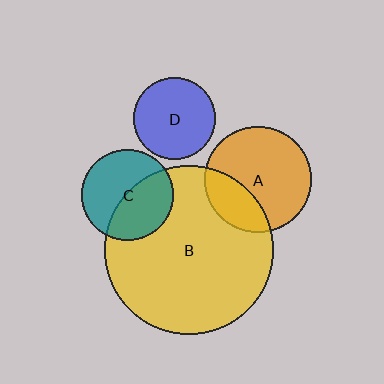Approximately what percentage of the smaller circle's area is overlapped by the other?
Approximately 45%.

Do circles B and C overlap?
Yes.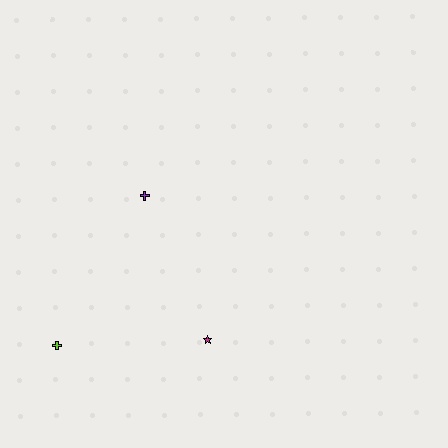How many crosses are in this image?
There are 2 crosses.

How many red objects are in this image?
There are no red objects.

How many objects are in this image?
There are 3 objects.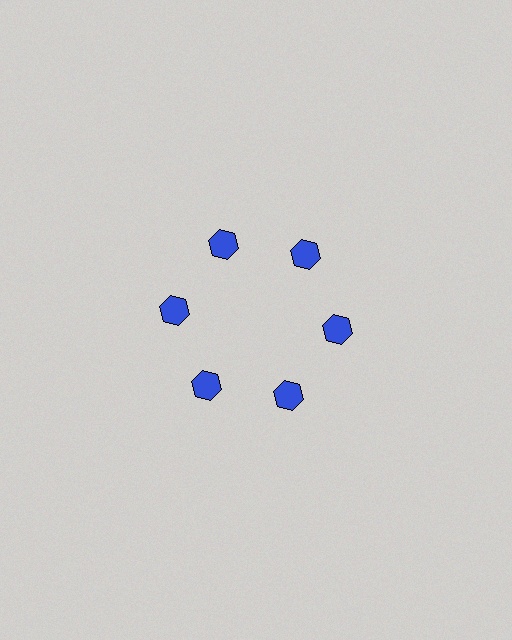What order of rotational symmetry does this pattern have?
This pattern has 6-fold rotational symmetry.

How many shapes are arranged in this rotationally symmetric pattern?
There are 6 shapes, arranged in 6 groups of 1.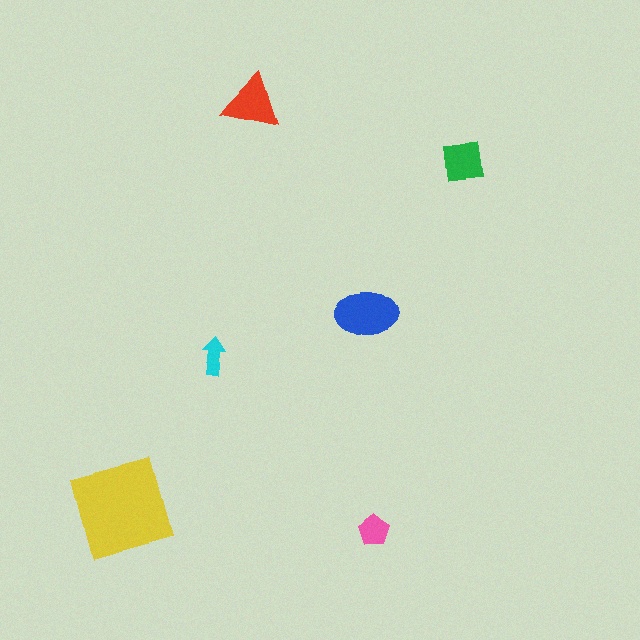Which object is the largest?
The yellow square.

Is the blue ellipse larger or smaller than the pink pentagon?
Larger.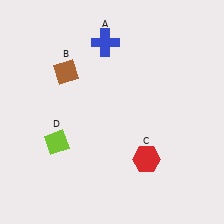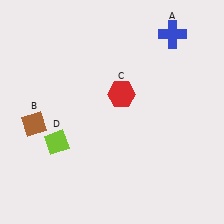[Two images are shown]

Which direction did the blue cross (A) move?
The blue cross (A) moved right.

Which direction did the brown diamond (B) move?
The brown diamond (B) moved down.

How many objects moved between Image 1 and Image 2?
3 objects moved between the two images.